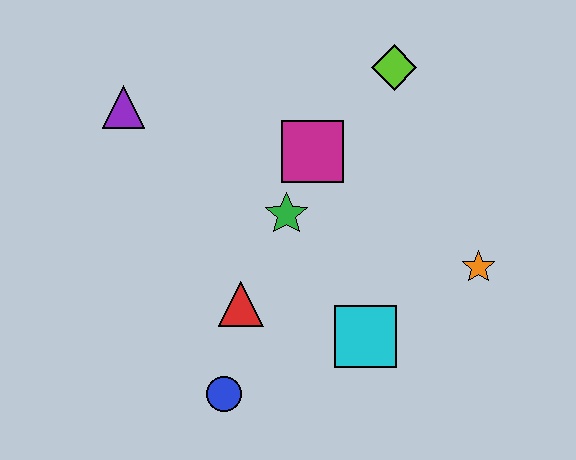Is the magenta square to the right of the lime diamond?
No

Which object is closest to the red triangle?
The blue circle is closest to the red triangle.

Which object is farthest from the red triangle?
The lime diamond is farthest from the red triangle.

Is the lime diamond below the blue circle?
No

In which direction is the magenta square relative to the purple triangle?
The magenta square is to the right of the purple triangle.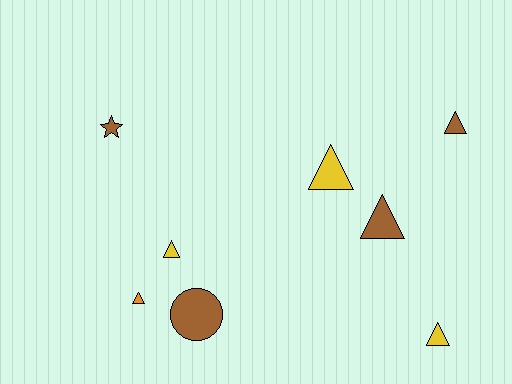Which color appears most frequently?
Brown, with 4 objects.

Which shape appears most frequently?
Triangle, with 6 objects.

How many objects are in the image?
There are 8 objects.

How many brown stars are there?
There is 1 brown star.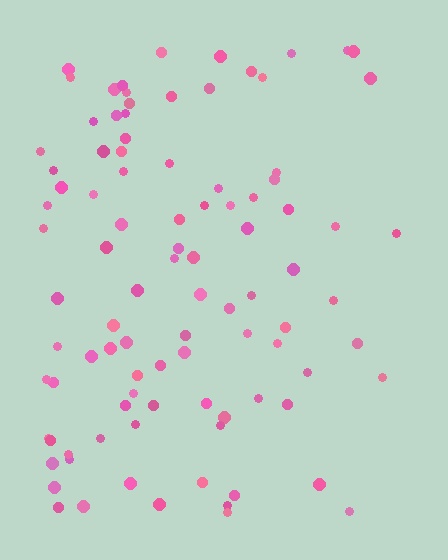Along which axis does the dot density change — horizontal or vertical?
Horizontal.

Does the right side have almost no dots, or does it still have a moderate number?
Still a moderate number, just noticeably fewer than the left.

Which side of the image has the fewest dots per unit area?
The right.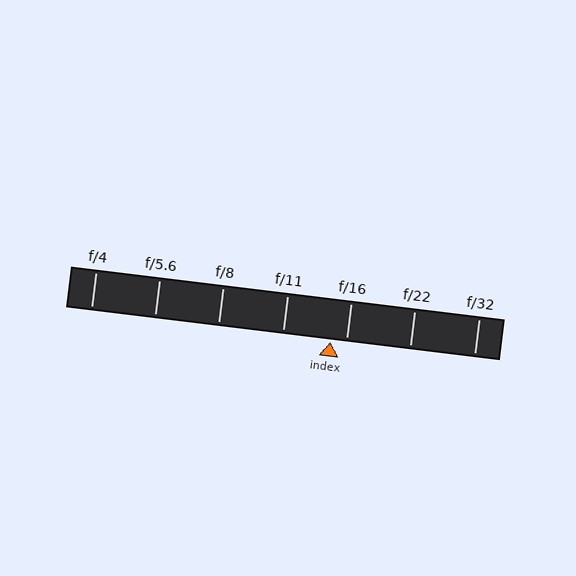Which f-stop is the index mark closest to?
The index mark is closest to f/16.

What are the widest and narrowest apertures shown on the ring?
The widest aperture shown is f/4 and the narrowest is f/32.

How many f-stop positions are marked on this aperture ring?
There are 7 f-stop positions marked.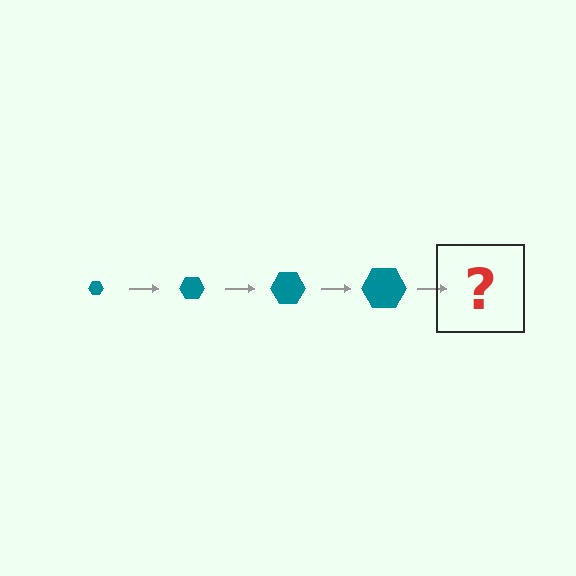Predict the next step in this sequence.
The next step is a teal hexagon, larger than the previous one.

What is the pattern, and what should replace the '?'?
The pattern is that the hexagon gets progressively larger each step. The '?' should be a teal hexagon, larger than the previous one.